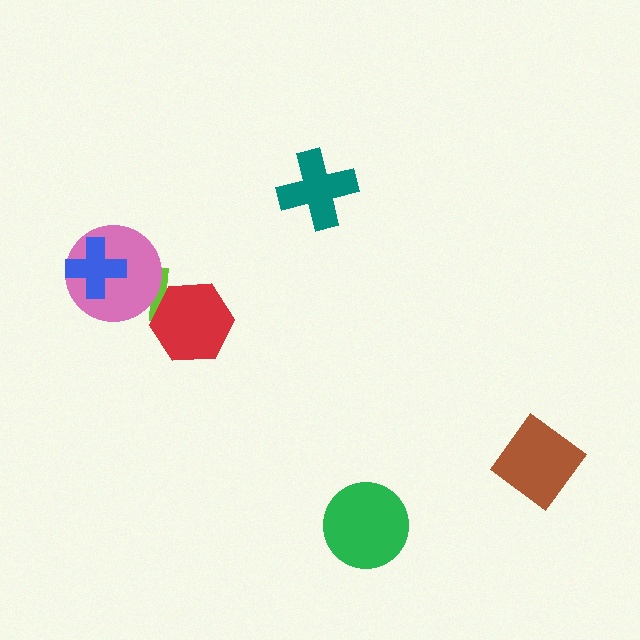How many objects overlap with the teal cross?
0 objects overlap with the teal cross.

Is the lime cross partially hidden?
Yes, it is partially covered by another shape.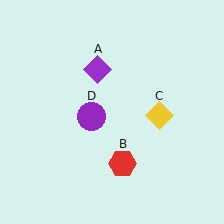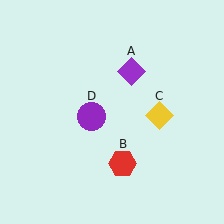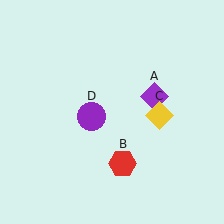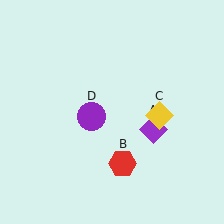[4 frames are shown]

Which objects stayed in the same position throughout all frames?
Red hexagon (object B) and yellow diamond (object C) and purple circle (object D) remained stationary.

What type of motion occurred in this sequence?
The purple diamond (object A) rotated clockwise around the center of the scene.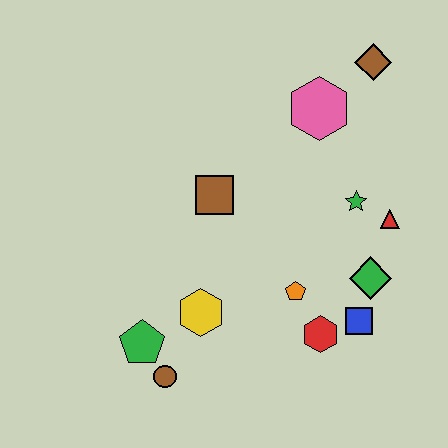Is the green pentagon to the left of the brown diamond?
Yes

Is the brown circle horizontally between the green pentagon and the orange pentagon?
Yes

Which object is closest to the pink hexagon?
The brown diamond is closest to the pink hexagon.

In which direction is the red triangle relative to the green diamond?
The red triangle is above the green diamond.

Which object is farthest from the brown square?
The brown diamond is farthest from the brown square.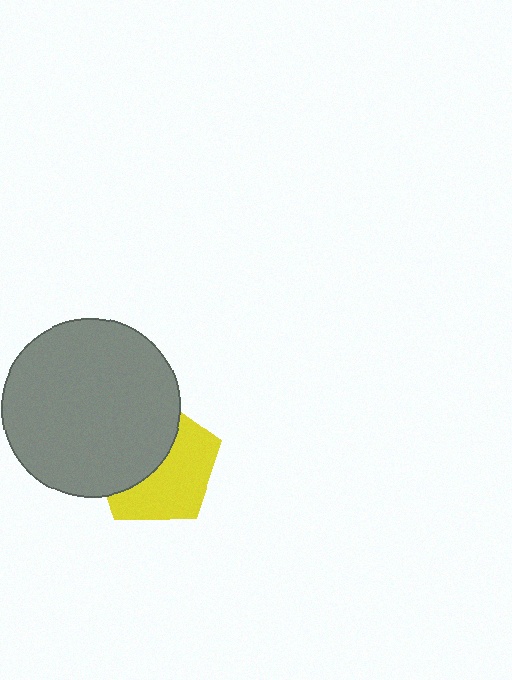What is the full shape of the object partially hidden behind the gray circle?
The partially hidden object is a yellow pentagon.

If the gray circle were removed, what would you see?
You would see the complete yellow pentagon.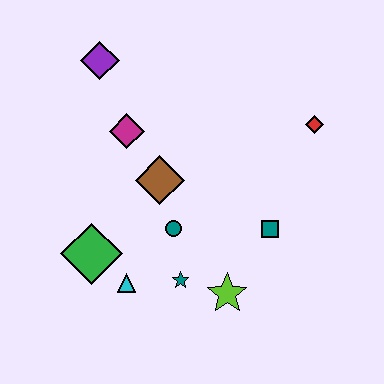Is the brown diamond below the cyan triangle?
No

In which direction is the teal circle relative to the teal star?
The teal circle is above the teal star.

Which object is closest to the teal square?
The lime star is closest to the teal square.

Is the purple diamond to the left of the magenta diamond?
Yes